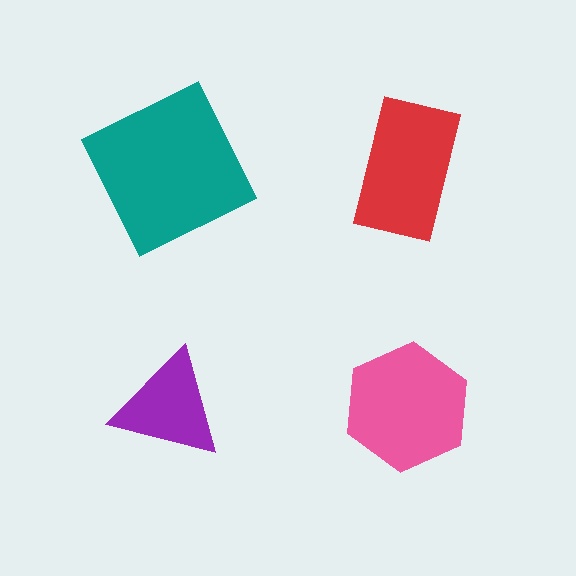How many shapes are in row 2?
2 shapes.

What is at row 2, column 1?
A purple triangle.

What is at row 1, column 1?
A teal square.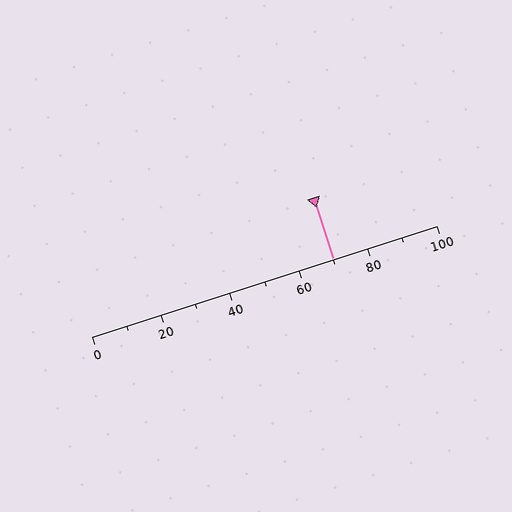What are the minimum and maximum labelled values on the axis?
The axis runs from 0 to 100.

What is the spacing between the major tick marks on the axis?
The major ticks are spaced 20 apart.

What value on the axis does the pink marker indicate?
The marker indicates approximately 70.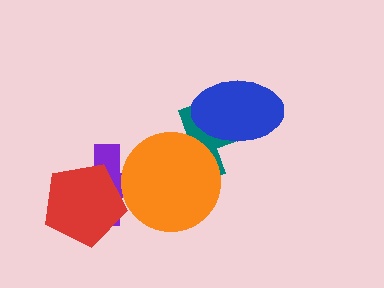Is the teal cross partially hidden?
Yes, it is partially covered by another shape.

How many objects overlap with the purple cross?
2 objects overlap with the purple cross.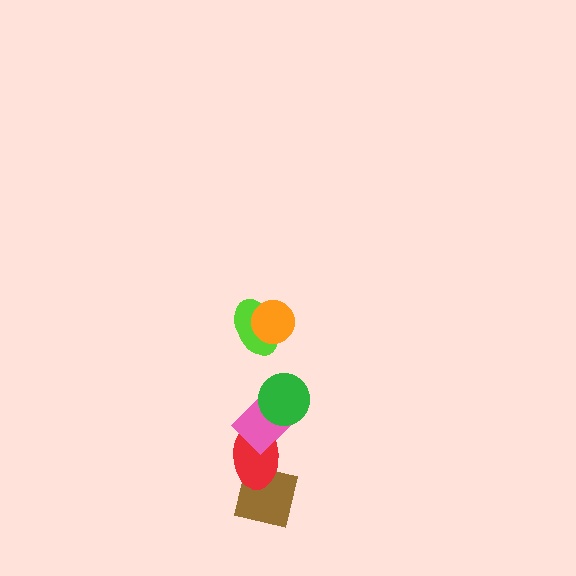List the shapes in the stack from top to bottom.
From top to bottom: the orange circle, the lime ellipse, the green circle, the pink diamond, the red ellipse, the brown square.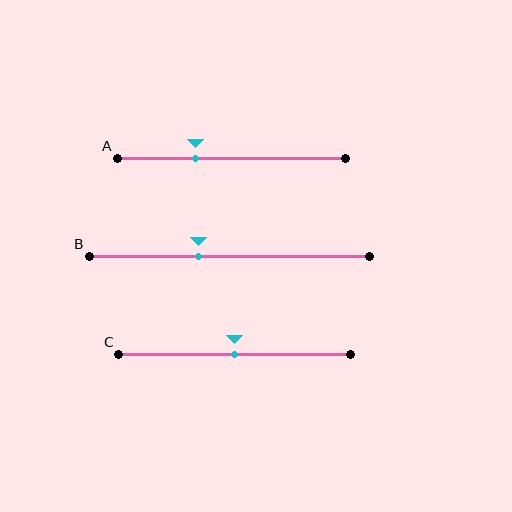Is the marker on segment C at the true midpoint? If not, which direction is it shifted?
Yes, the marker on segment C is at the true midpoint.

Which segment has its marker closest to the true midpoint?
Segment C has its marker closest to the true midpoint.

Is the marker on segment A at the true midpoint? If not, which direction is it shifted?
No, the marker on segment A is shifted to the left by about 16% of the segment length.